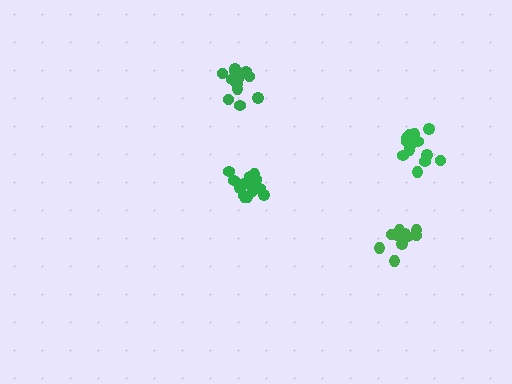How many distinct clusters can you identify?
There are 4 distinct clusters.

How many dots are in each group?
Group 1: 15 dots, Group 2: 15 dots, Group 3: 14 dots, Group 4: 10 dots (54 total).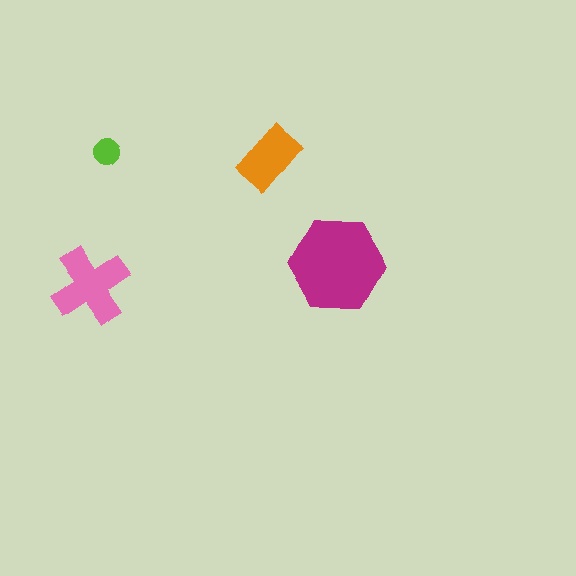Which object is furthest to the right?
The magenta hexagon is rightmost.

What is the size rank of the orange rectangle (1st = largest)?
3rd.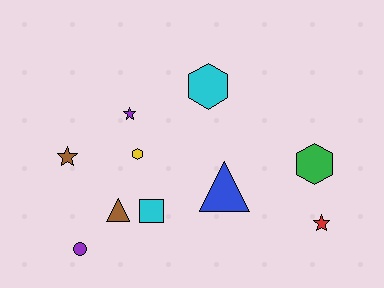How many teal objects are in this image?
There are no teal objects.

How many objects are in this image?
There are 10 objects.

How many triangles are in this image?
There are 2 triangles.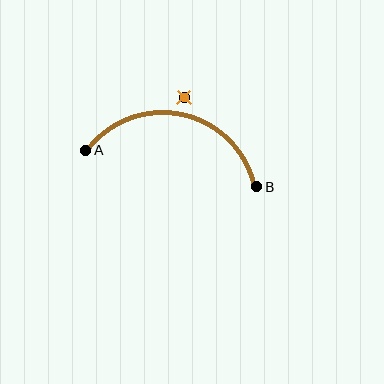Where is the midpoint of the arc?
The arc midpoint is the point on the curve farthest from the straight line joining A and B. It sits above that line.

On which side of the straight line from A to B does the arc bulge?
The arc bulges above the straight line connecting A and B.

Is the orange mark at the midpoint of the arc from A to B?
No — the orange mark does not lie on the arc at all. It sits slightly outside the curve.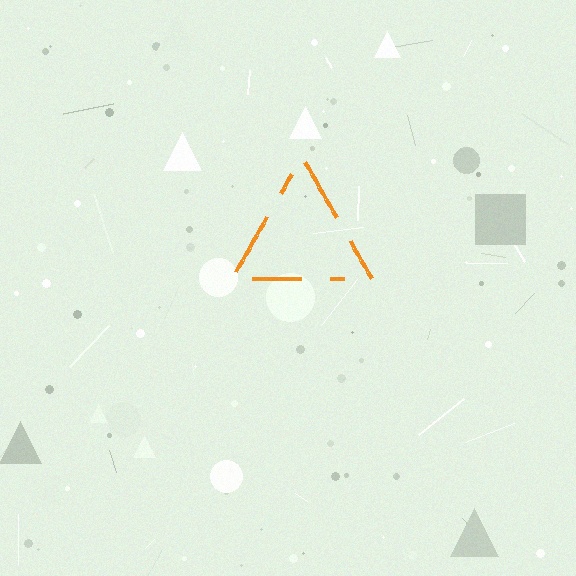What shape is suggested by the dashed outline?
The dashed outline suggests a triangle.